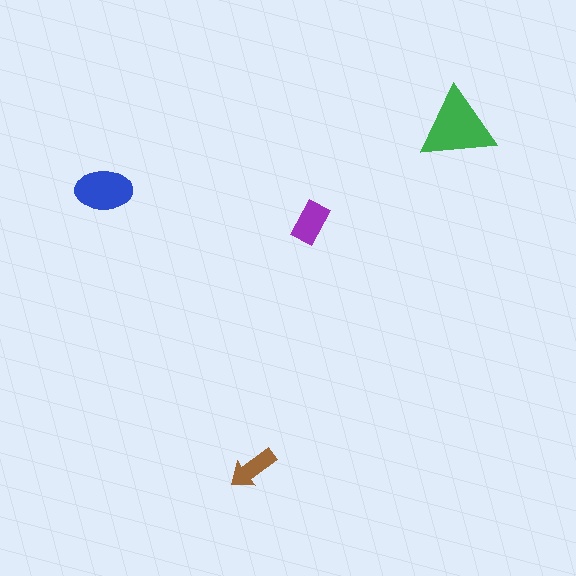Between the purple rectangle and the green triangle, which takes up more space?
The green triangle.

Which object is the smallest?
The brown arrow.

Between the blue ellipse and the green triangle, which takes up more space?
The green triangle.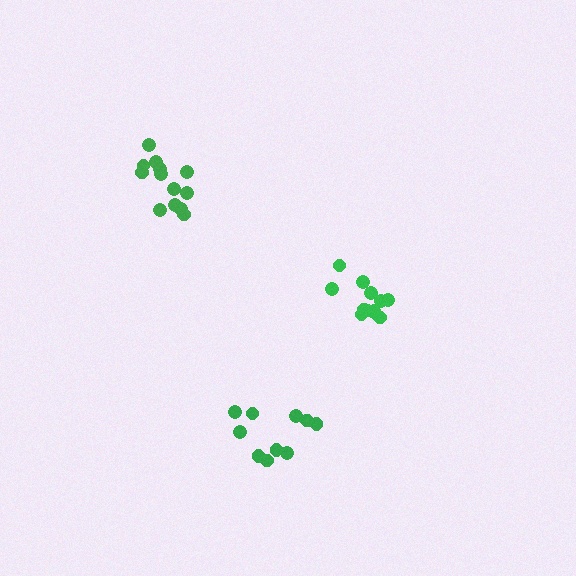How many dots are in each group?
Group 1: 10 dots, Group 2: 12 dots, Group 3: 13 dots (35 total).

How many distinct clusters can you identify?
There are 3 distinct clusters.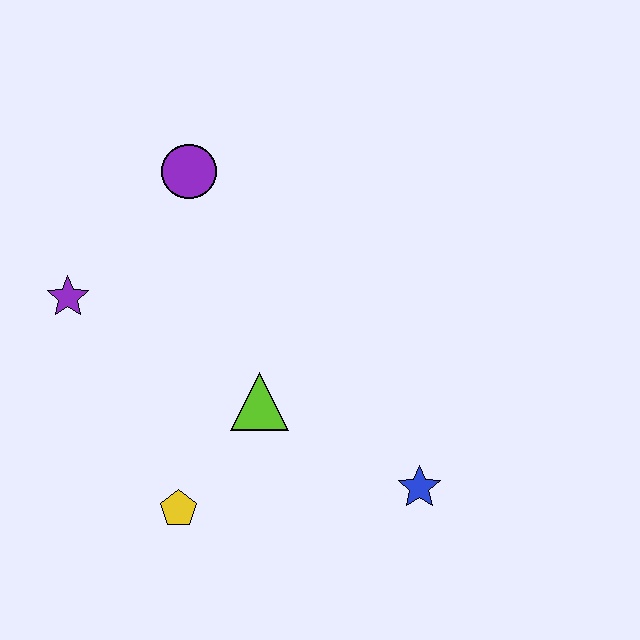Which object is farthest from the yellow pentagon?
The purple circle is farthest from the yellow pentagon.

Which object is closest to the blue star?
The lime triangle is closest to the blue star.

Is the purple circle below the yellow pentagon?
No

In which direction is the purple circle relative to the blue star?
The purple circle is above the blue star.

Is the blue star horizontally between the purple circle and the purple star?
No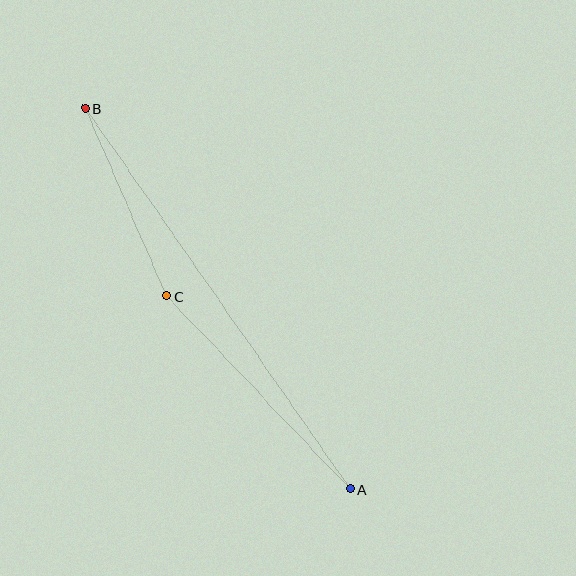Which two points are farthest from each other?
Points A and B are farthest from each other.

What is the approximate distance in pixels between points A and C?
The distance between A and C is approximately 266 pixels.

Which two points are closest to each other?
Points B and C are closest to each other.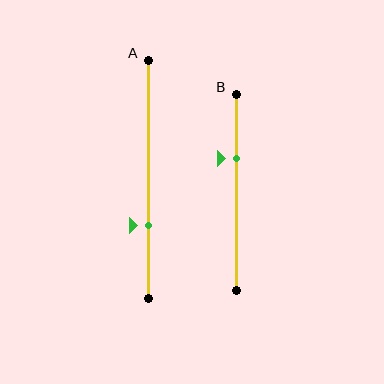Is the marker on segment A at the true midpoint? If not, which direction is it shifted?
No, the marker on segment A is shifted downward by about 20% of the segment length.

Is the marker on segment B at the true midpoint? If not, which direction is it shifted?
No, the marker on segment B is shifted upward by about 17% of the segment length.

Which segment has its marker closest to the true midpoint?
Segment B has its marker closest to the true midpoint.